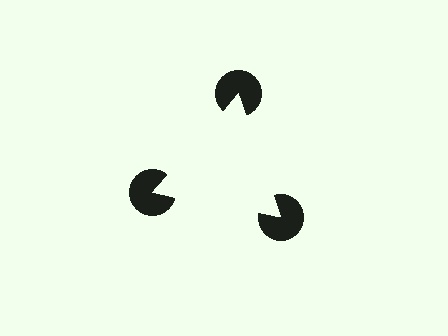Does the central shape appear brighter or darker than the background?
It typically appears slightly brighter than the background, even though no actual brightness change is drawn.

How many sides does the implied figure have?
3 sides.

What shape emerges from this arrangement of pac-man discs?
An illusory triangle — its edges are inferred from the aligned wedge cuts in the pac-man discs, not physically drawn.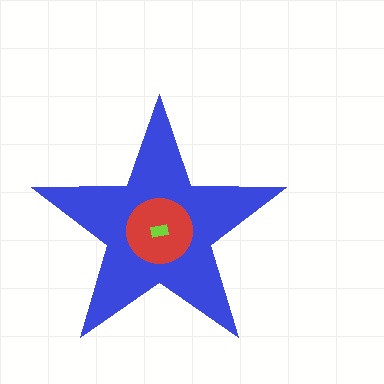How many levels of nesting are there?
3.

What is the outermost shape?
The blue star.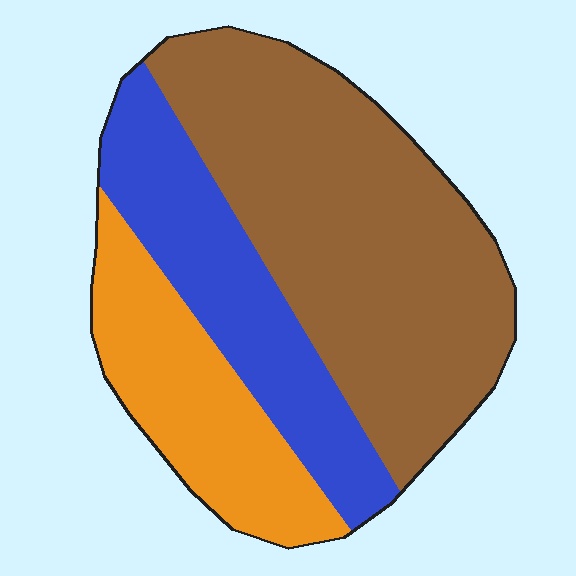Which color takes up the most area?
Brown, at roughly 50%.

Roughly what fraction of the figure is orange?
Orange takes up about one fifth (1/5) of the figure.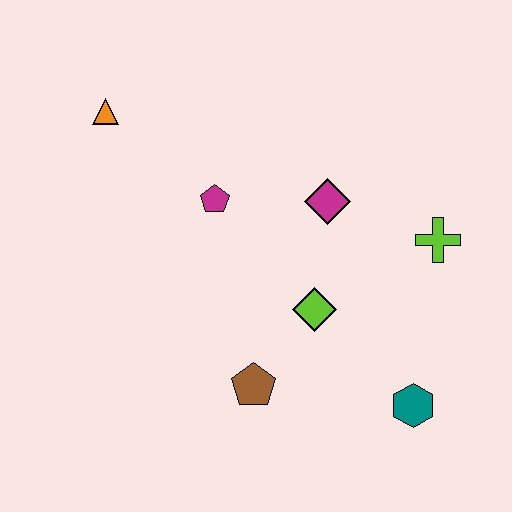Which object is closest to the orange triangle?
The magenta pentagon is closest to the orange triangle.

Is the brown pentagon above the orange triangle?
No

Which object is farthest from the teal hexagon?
The orange triangle is farthest from the teal hexagon.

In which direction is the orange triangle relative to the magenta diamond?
The orange triangle is to the left of the magenta diamond.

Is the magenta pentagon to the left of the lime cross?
Yes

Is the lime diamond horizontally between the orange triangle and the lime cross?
Yes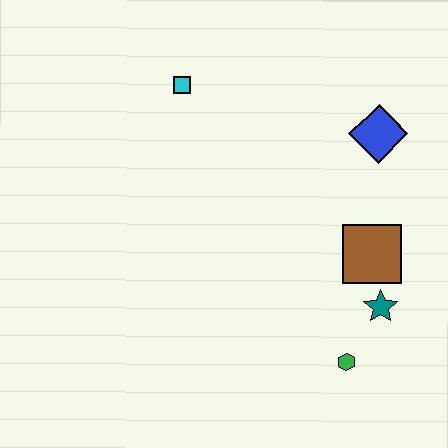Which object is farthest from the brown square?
The cyan square is farthest from the brown square.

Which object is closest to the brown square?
The teal star is closest to the brown square.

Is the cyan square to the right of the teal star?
No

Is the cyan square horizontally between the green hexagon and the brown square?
No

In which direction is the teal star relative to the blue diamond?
The teal star is below the blue diamond.